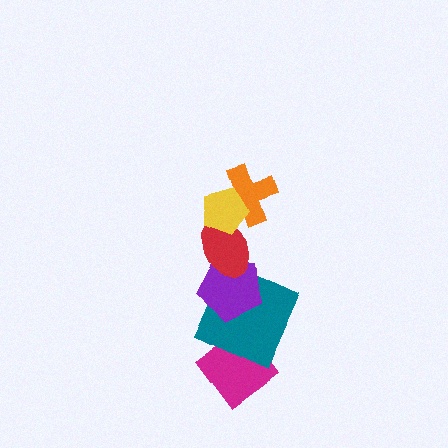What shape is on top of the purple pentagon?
The red ellipse is on top of the purple pentagon.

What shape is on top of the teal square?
The purple pentagon is on top of the teal square.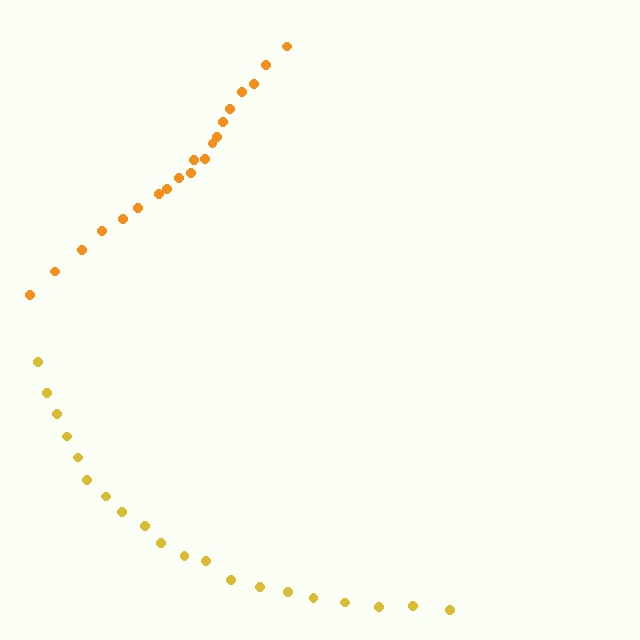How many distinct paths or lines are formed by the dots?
There are 2 distinct paths.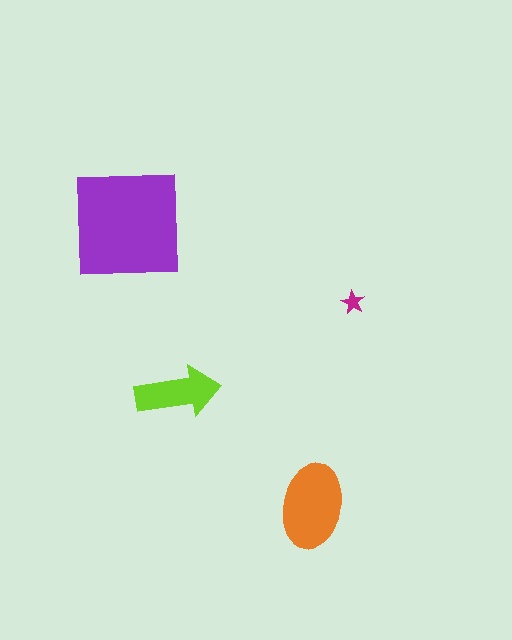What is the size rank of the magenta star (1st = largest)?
4th.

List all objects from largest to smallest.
The purple square, the orange ellipse, the lime arrow, the magenta star.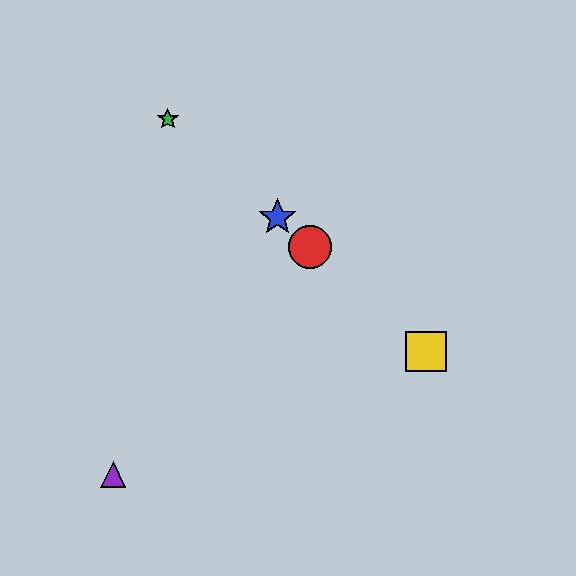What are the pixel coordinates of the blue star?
The blue star is at (277, 217).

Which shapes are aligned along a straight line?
The red circle, the blue star, the green star, the yellow square are aligned along a straight line.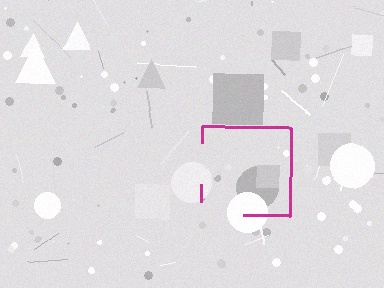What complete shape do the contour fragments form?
The contour fragments form a square.